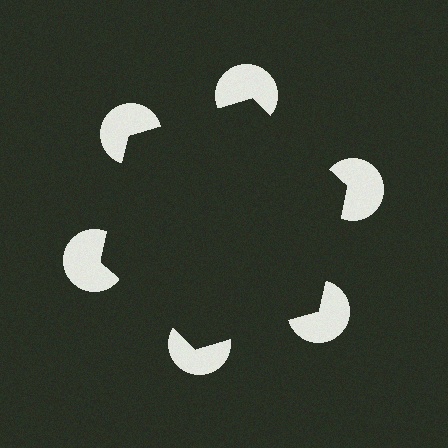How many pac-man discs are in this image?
There are 6 — one at each vertex of the illusory hexagon.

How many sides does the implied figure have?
6 sides.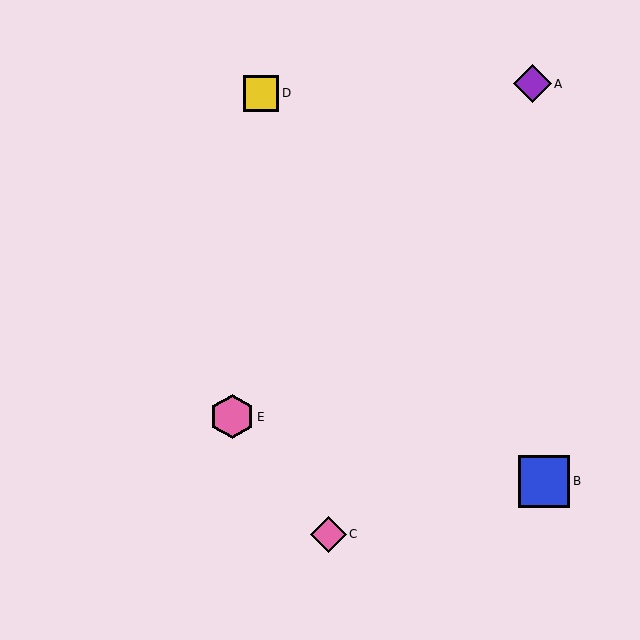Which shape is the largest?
The blue square (labeled B) is the largest.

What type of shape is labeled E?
Shape E is a pink hexagon.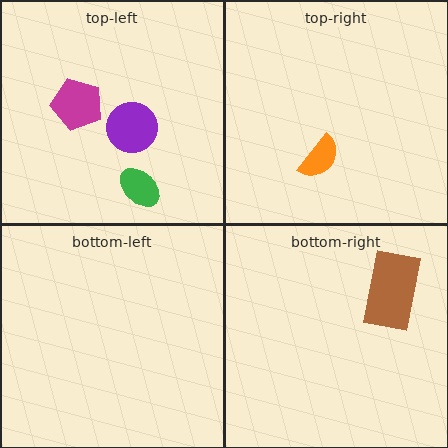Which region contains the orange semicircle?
The top-right region.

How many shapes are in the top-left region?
3.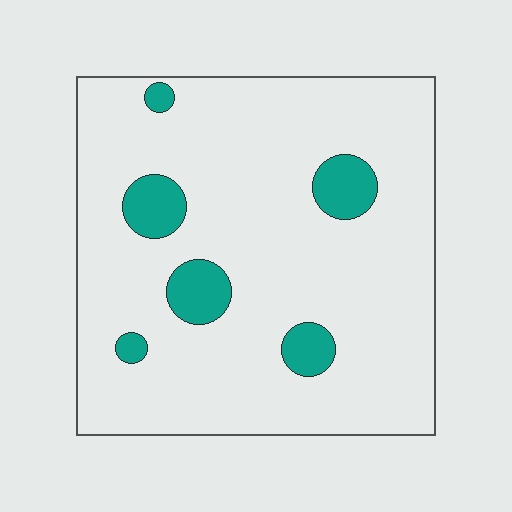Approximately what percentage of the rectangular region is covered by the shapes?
Approximately 10%.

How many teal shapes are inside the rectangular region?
6.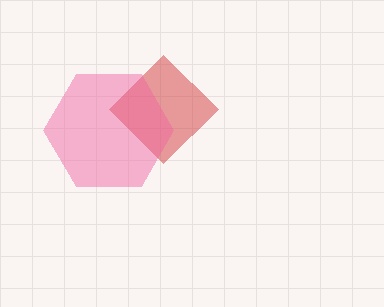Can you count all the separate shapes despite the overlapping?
Yes, there are 2 separate shapes.